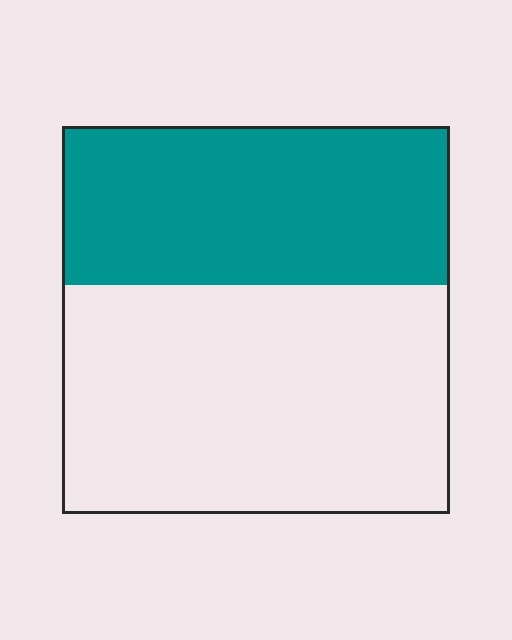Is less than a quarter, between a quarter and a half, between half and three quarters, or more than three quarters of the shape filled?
Between a quarter and a half.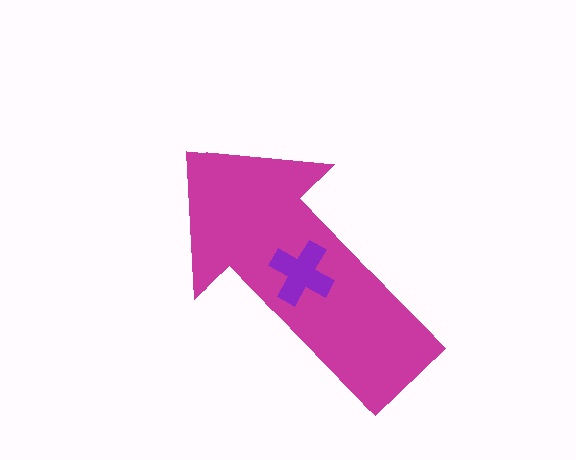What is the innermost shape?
The purple cross.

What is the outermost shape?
The magenta arrow.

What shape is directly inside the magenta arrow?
The purple cross.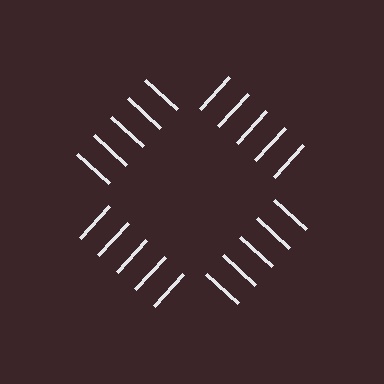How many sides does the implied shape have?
4 sides — the line-ends trace a square.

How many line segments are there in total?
20 — 5 along each of the 4 edges.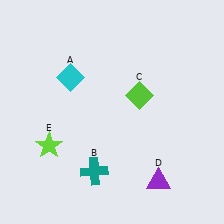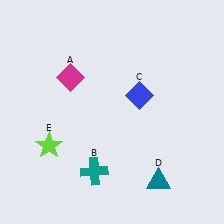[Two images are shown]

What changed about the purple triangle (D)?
In Image 1, D is purple. In Image 2, it changed to teal.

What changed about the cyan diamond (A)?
In Image 1, A is cyan. In Image 2, it changed to magenta.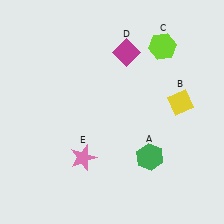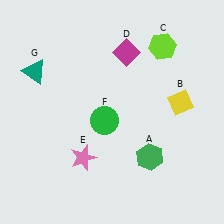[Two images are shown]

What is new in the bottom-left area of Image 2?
A green circle (F) was added in the bottom-left area of Image 2.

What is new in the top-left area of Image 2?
A teal triangle (G) was added in the top-left area of Image 2.